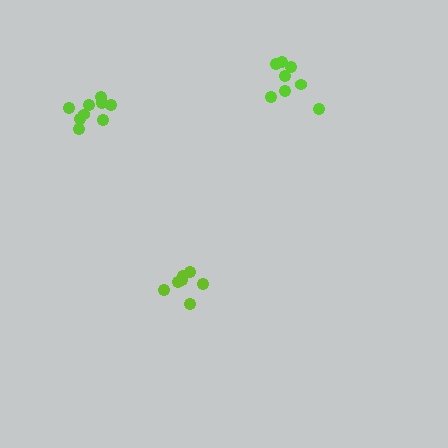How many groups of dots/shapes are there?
There are 3 groups.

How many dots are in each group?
Group 1: 8 dots, Group 2: 7 dots, Group 3: 9 dots (24 total).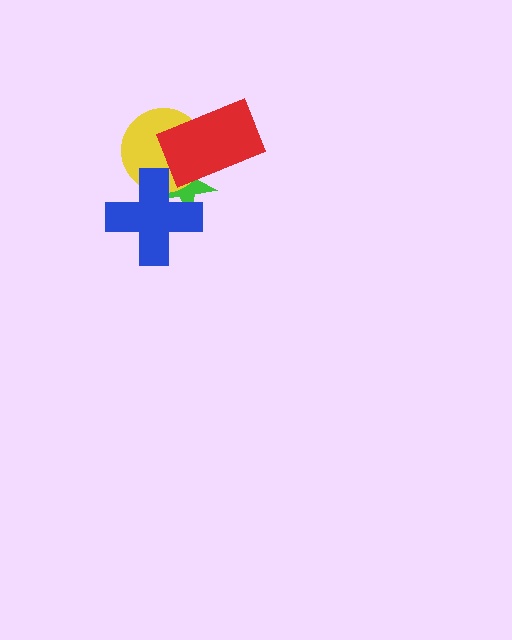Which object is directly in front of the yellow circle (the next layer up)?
The red rectangle is directly in front of the yellow circle.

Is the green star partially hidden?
Yes, it is partially covered by another shape.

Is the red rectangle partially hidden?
No, no other shape covers it.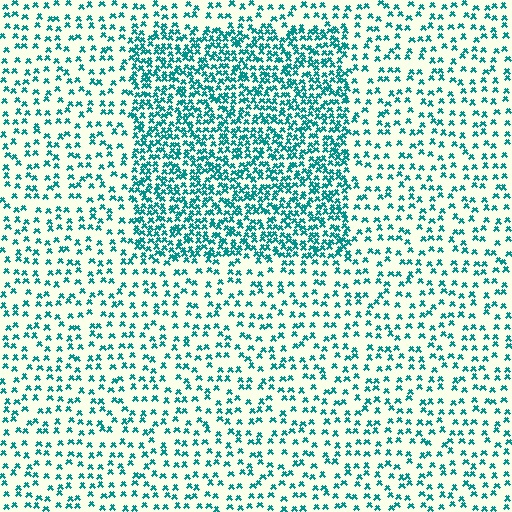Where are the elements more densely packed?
The elements are more densely packed inside the rectangle boundary.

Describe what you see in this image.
The image contains small teal elements arranged at two different densities. A rectangle-shaped region is visible where the elements are more densely packed than the surrounding area.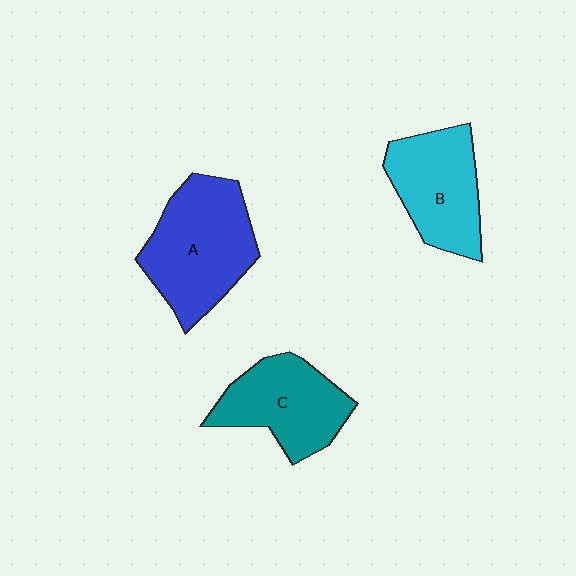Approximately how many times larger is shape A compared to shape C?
Approximately 1.3 times.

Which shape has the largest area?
Shape A (blue).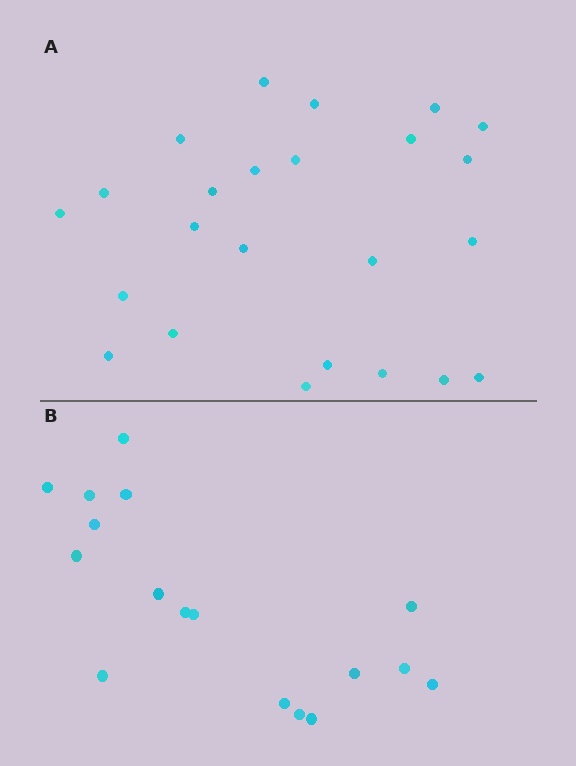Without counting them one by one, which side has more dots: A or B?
Region A (the top region) has more dots.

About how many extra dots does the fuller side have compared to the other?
Region A has roughly 8 or so more dots than region B.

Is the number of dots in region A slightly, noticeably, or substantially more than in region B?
Region A has noticeably more, but not dramatically so. The ratio is roughly 1.4 to 1.